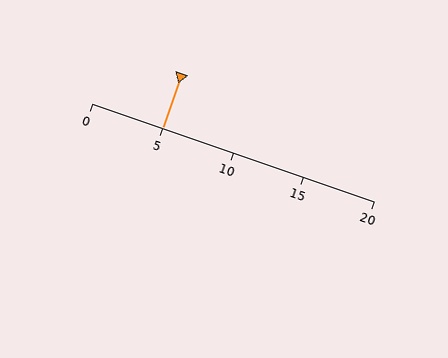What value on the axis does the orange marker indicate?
The marker indicates approximately 5.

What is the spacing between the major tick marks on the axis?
The major ticks are spaced 5 apart.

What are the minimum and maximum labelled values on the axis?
The axis runs from 0 to 20.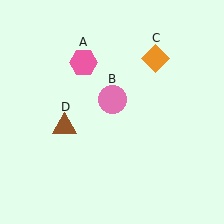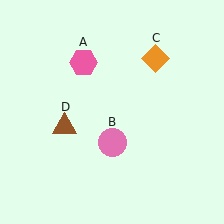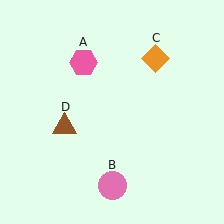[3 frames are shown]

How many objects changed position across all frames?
1 object changed position: pink circle (object B).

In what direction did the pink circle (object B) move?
The pink circle (object B) moved down.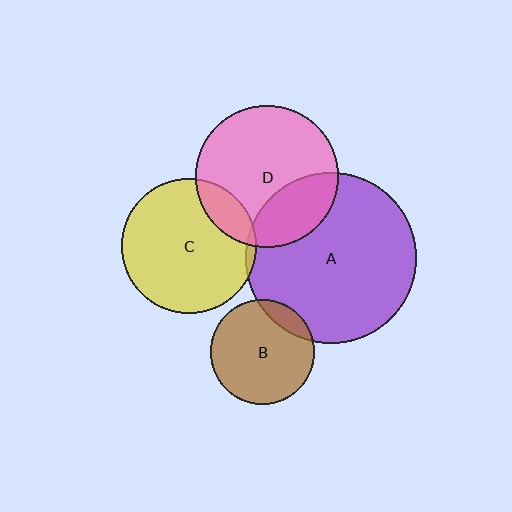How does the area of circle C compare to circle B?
Approximately 1.7 times.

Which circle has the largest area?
Circle A (purple).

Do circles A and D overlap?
Yes.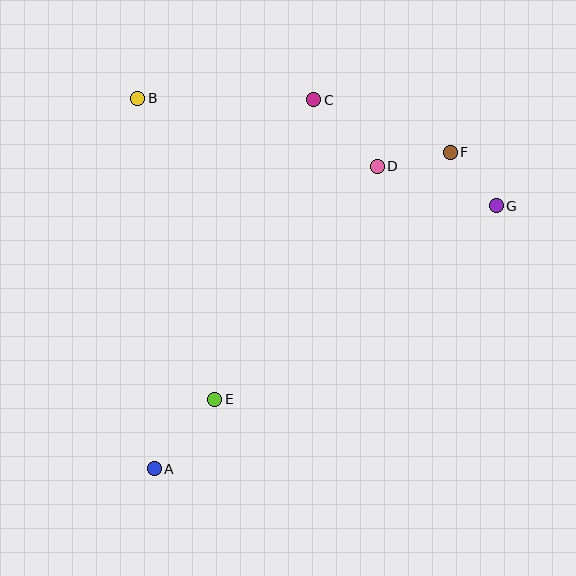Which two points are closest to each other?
Points F and G are closest to each other.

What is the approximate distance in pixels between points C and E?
The distance between C and E is approximately 315 pixels.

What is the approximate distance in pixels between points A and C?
The distance between A and C is approximately 402 pixels.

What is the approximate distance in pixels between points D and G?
The distance between D and G is approximately 125 pixels.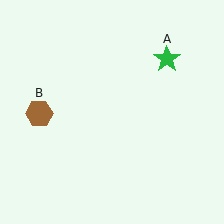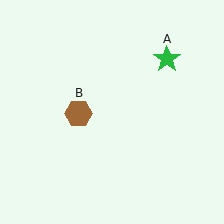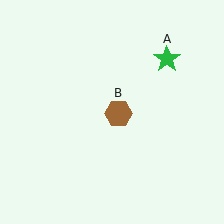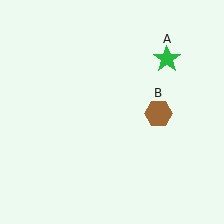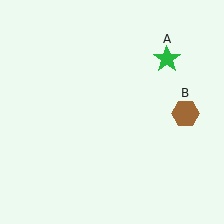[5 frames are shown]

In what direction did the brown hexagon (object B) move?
The brown hexagon (object B) moved right.